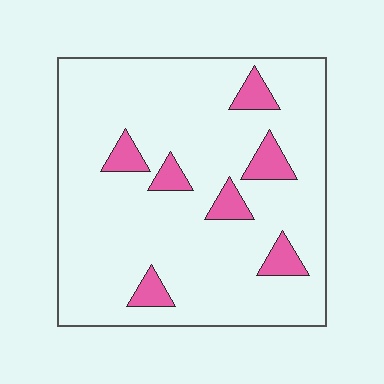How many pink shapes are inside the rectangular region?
7.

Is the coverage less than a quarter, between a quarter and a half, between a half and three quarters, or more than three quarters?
Less than a quarter.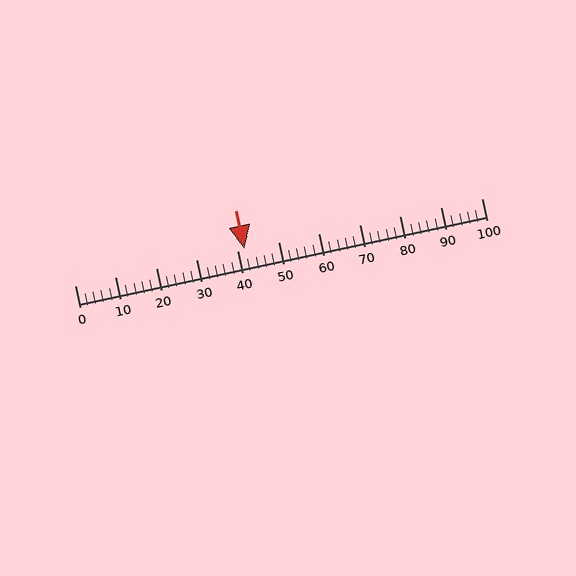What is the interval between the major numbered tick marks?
The major tick marks are spaced 10 units apart.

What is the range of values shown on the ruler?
The ruler shows values from 0 to 100.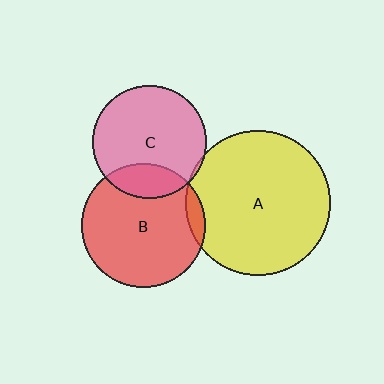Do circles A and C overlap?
Yes.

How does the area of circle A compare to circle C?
Approximately 1.6 times.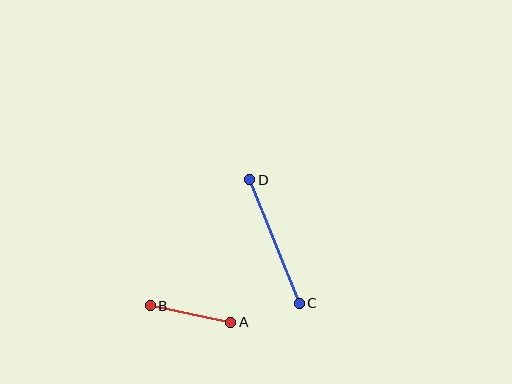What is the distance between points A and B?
The distance is approximately 82 pixels.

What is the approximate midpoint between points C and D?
The midpoint is at approximately (274, 242) pixels.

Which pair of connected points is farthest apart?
Points C and D are farthest apart.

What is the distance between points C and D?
The distance is approximately 133 pixels.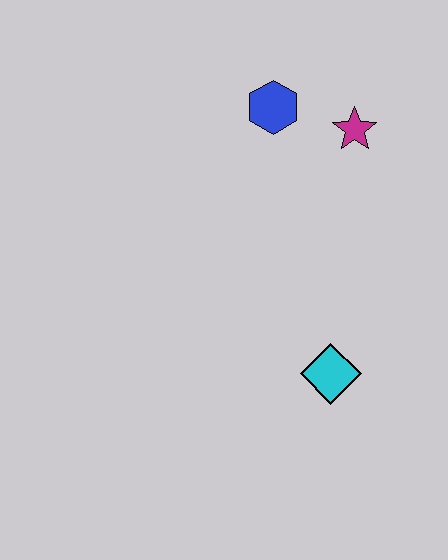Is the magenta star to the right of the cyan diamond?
Yes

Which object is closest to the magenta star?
The blue hexagon is closest to the magenta star.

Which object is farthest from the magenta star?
The cyan diamond is farthest from the magenta star.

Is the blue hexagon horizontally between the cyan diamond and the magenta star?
No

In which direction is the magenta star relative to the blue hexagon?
The magenta star is to the right of the blue hexagon.